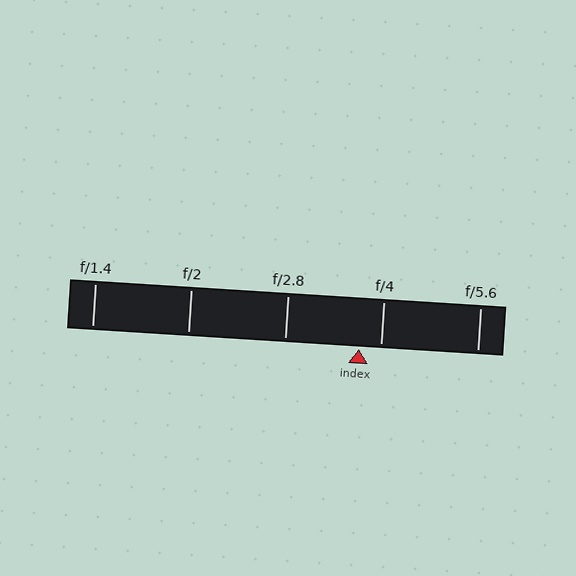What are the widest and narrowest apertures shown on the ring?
The widest aperture shown is f/1.4 and the narrowest is f/5.6.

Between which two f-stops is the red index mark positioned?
The index mark is between f/2.8 and f/4.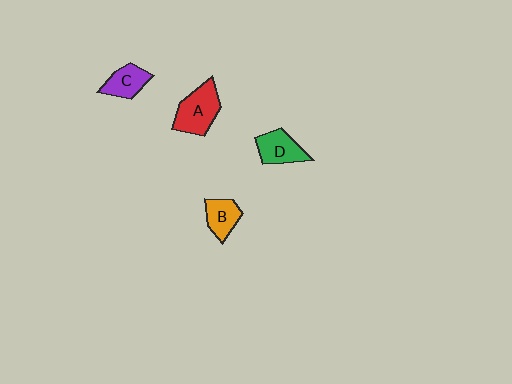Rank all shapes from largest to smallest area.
From largest to smallest: A (red), D (green), C (purple), B (orange).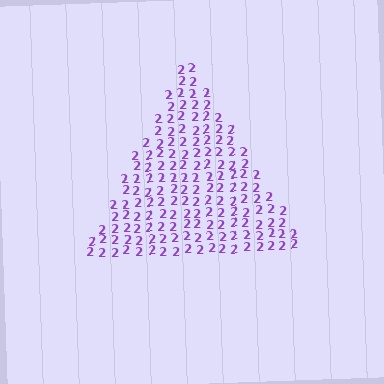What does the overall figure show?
The overall figure shows a triangle.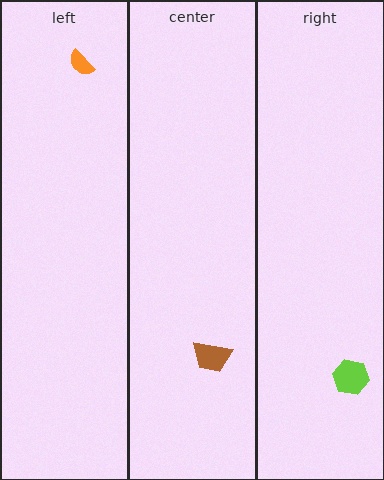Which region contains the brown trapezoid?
The center region.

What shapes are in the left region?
The orange semicircle.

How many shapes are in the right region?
1.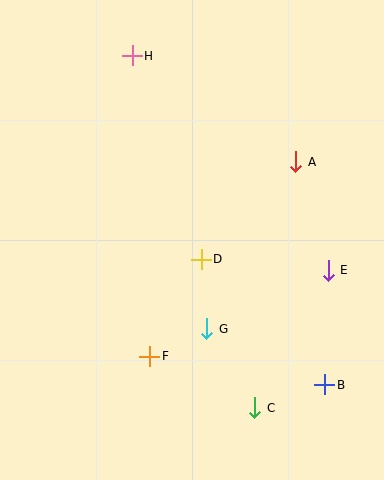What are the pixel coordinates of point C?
Point C is at (255, 408).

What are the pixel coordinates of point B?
Point B is at (325, 385).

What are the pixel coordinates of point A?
Point A is at (296, 162).